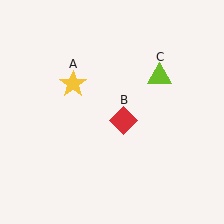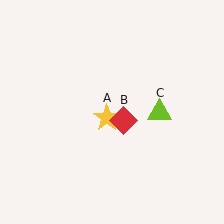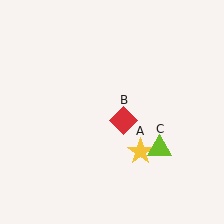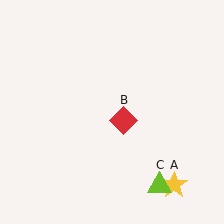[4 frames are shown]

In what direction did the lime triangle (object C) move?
The lime triangle (object C) moved down.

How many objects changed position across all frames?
2 objects changed position: yellow star (object A), lime triangle (object C).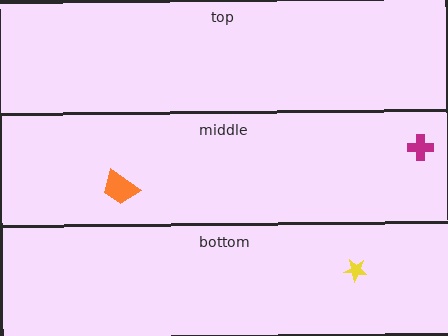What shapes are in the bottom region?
The yellow star.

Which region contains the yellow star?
The bottom region.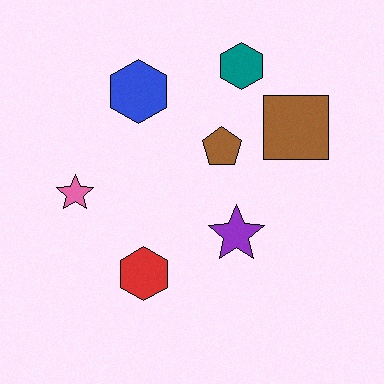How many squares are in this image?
There is 1 square.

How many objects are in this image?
There are 7 objects.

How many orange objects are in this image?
There are no orange objects.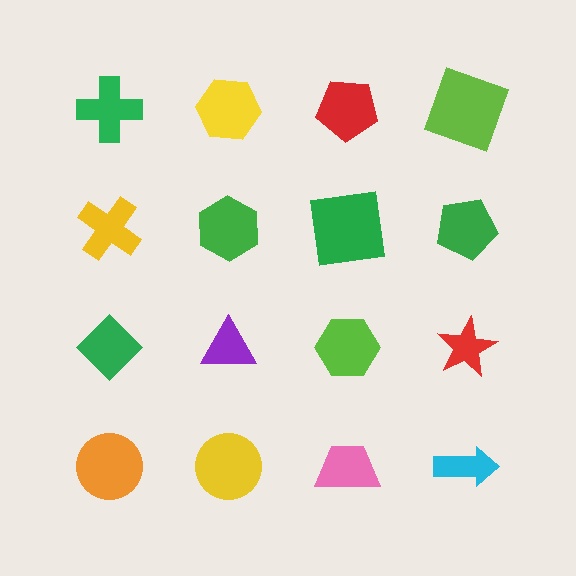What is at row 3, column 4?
A red star.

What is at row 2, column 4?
A green pentagon.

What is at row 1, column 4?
A lime square.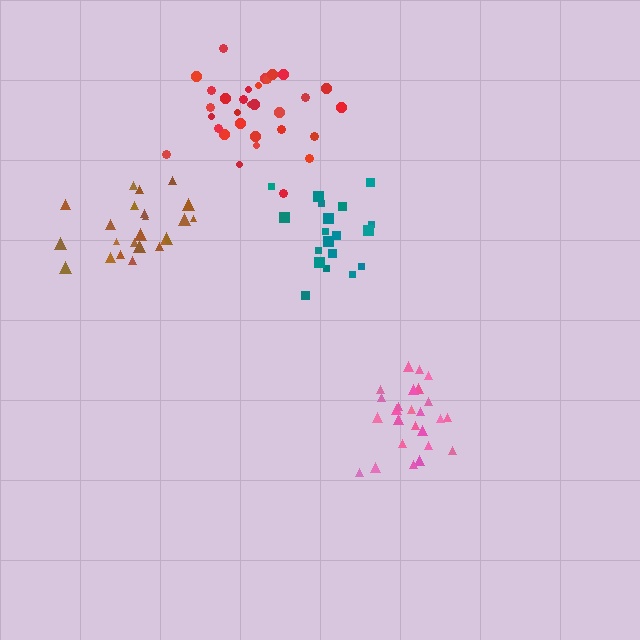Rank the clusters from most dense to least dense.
pink, red, teal, brown.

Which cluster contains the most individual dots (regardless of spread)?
Red (32).